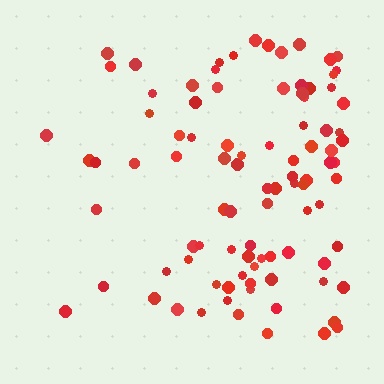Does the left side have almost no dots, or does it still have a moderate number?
Still a moderate number, just noticeably fewer than the right.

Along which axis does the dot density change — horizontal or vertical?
Horizontal.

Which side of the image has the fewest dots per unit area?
The left.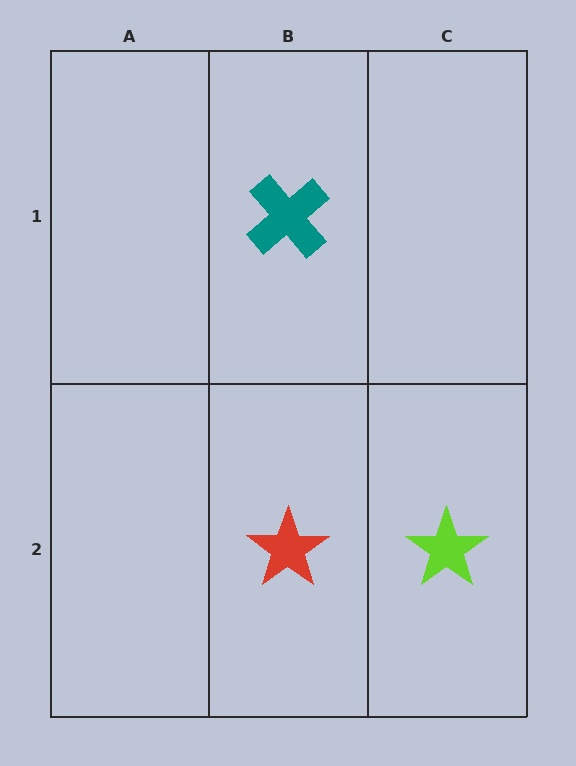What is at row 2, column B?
A red star.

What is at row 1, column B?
A teal cross.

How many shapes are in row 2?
2 shapes.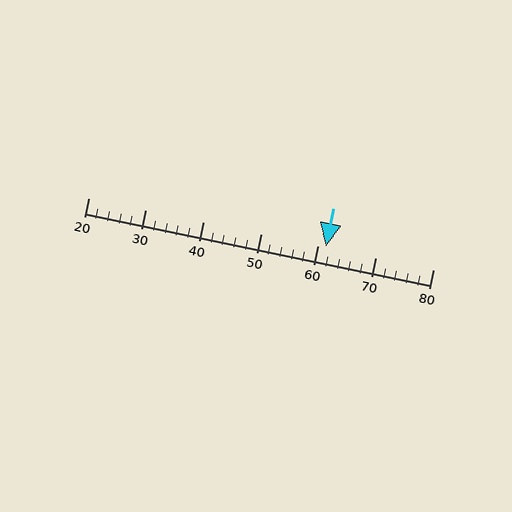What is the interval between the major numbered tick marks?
The major tick marks are spaced 10 units apart.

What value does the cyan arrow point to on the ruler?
The cyan arrow points to approximately 61.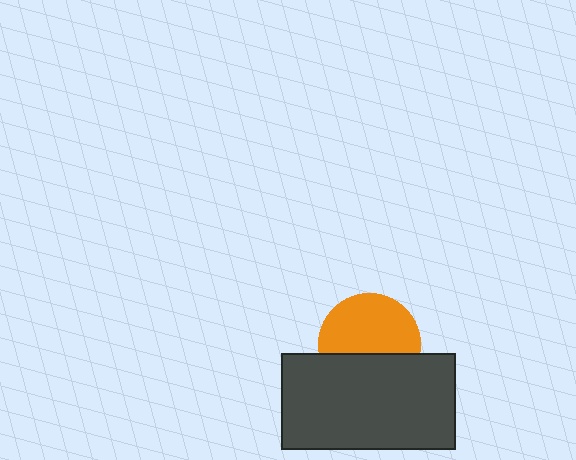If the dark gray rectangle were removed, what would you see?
You would see the complete orange circle.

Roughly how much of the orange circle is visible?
About half of it is visible (roughly 61%).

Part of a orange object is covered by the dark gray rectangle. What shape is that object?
It is a circle.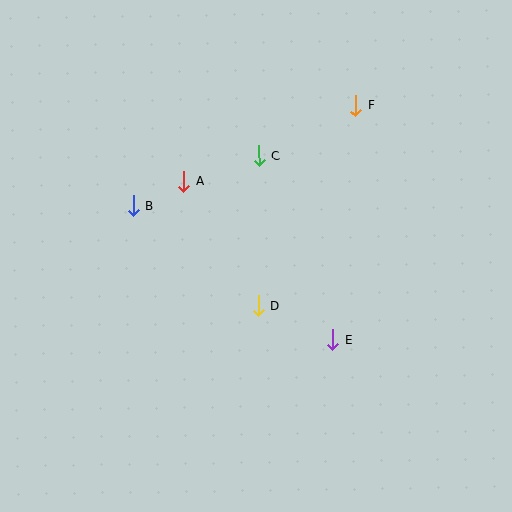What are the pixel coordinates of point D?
Point D is at (258, 306).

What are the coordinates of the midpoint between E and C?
The midpoint between E and C is at (296, 248).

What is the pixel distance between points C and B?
The distance between C and B is 135 pixels.